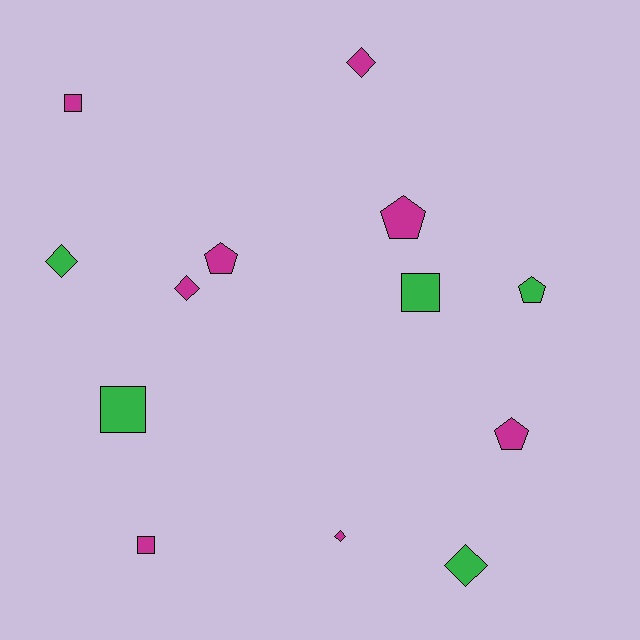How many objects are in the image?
There are 13 objects.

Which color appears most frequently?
Magenta, with 8 objects.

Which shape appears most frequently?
Diamond, with 5 objects.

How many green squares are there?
There are 2 green squares.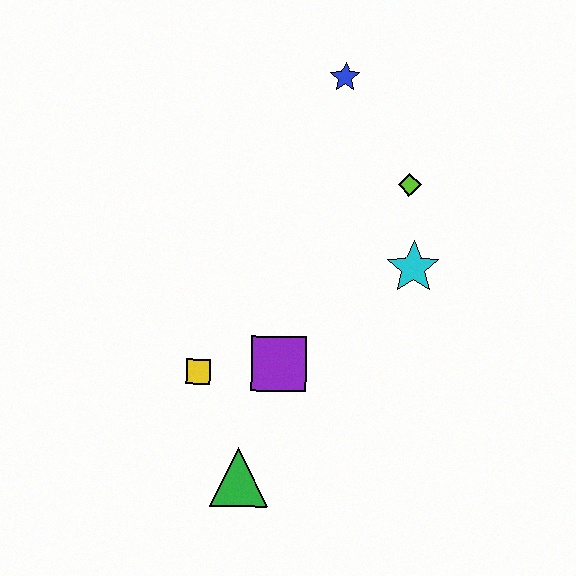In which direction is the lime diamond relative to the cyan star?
The lime diamond is above the cyan star.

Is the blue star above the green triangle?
Yes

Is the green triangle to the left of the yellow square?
No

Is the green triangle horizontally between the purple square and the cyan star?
No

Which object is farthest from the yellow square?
The blue star is farthest from the yellow square.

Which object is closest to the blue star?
The lime diamond is closest to the blue star.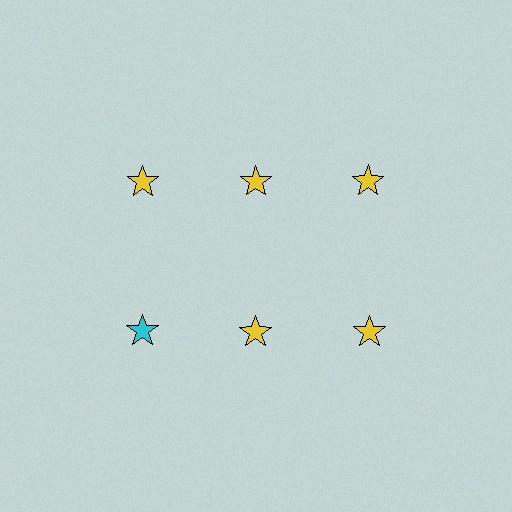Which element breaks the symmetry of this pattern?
The cyan star in the second row, leftmost column breaks the symmetry. All other shapes are yellow stars.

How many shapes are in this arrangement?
There are 6 shapes arranged in a grid pattern.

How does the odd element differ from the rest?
It has a different color: cyan instead of yellow.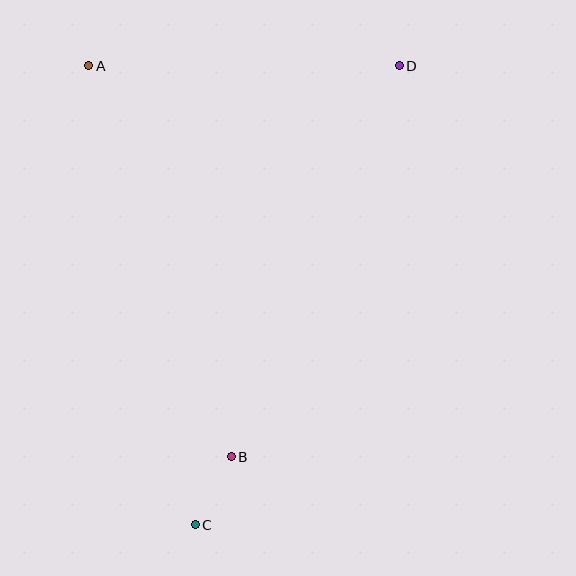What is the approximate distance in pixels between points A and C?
The distance between A and C is approximately 471 pixels.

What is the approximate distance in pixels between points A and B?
The distance between A and B is approximately 416 pixels.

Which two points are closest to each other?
Points B and C are closest to each other.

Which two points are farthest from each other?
Points C and D are farthest from each other.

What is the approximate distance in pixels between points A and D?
The distance between A and D is approximately 310 pixels.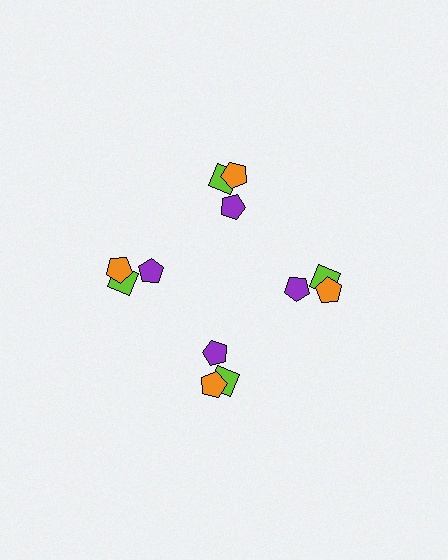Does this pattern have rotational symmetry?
Yes, this pattern has 4-fold rotational symmetry. It looks the same after rotating 90 degrees around the center.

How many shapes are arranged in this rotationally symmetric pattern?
There are 12 shapes, arranged in 4 groups of 3.